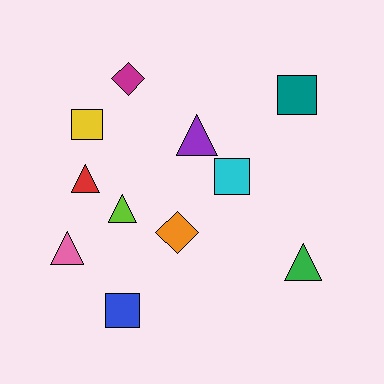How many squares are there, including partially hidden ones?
There are 4 squares.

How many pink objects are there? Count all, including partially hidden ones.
There is 1 pink object.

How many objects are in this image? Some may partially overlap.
There are 11 objects.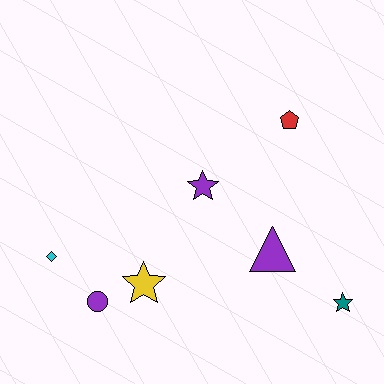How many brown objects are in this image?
There are no brown objects.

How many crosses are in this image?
There are no crosses.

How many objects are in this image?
There are 7 objects.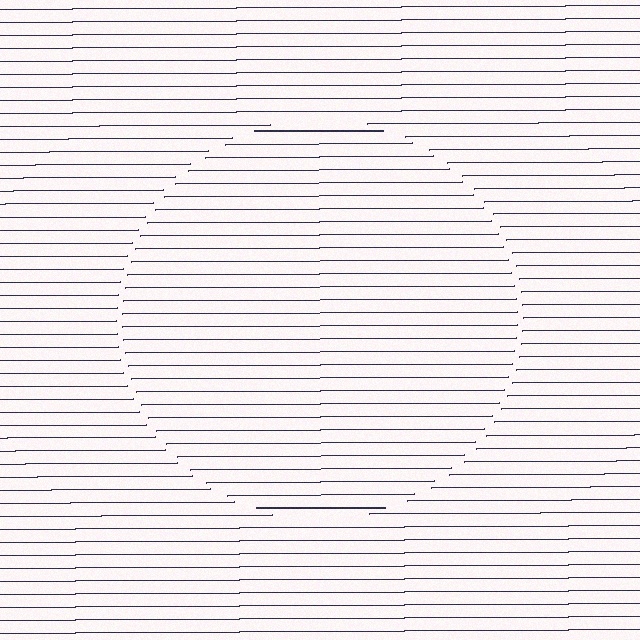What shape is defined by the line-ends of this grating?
An illusory circle. The interior of the shape contains the same grating, shifted by half a period — the contour is defined by the phase discontinuity where line-ends from the inner and outer gratings abut.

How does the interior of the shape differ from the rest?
The interior of the shape contains the same grating, shifted by half a period — the contour is defined by the phase discontinuity where line-ends from the inner and outer gratings abut.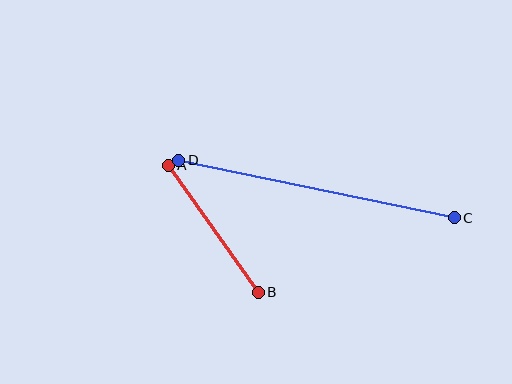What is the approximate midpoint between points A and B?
The midpoint is at approximately (213, 229) pixels.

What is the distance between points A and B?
The distance is approximately 156 pixels.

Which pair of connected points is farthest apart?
Points C and D are farthest apart.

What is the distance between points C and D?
The distance is approximately 282 pixels.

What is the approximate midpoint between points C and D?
The midpoint is at approximately (317, 189) pixels.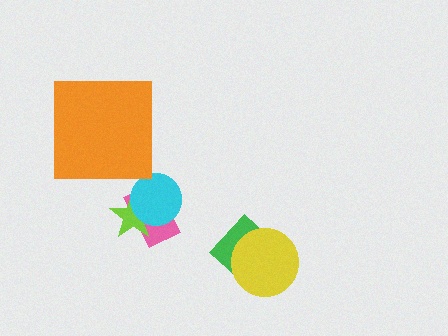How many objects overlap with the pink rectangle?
2 objects overlap with the pink rectangle.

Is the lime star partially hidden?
Yes, it is partially covered by another shape.